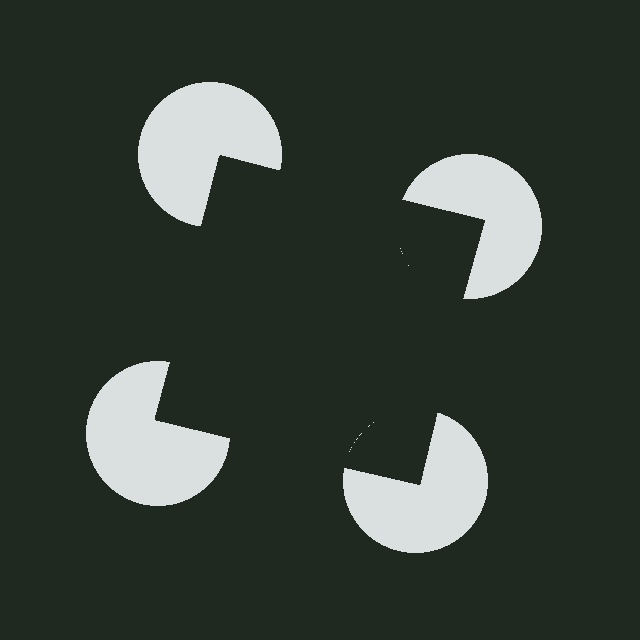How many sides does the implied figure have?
4 sides.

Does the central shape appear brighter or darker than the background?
It typically appears slightly darker than the background, even though no actual brightness change is drawn.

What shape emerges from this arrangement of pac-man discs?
An illusory square — its edges are inferred from the aligned wedge cuts in the pac-man discs, not physically drawn.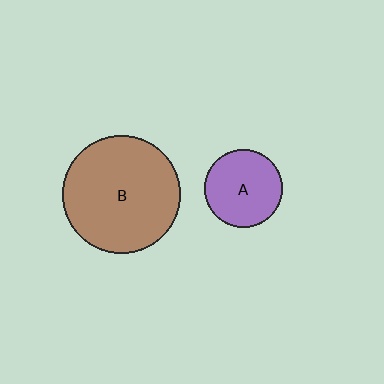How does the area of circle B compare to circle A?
Approximately 2.3 times.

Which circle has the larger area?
Circle B (brown).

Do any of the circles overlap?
No, none of the circles overlap.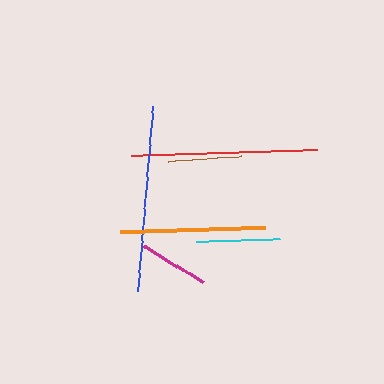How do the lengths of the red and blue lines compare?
The red and blue lines are approximately the same length.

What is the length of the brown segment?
The brown segment is approximately 73 pixels long.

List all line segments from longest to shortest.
From longest to shortest: red, blue, orange, cyan, brown, magenta.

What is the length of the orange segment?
The orange segment is approximately 145 pixels long.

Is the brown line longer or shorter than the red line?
The red line is longer than the brown line.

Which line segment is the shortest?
The magenta line is the shortest at approximately 70 pixels.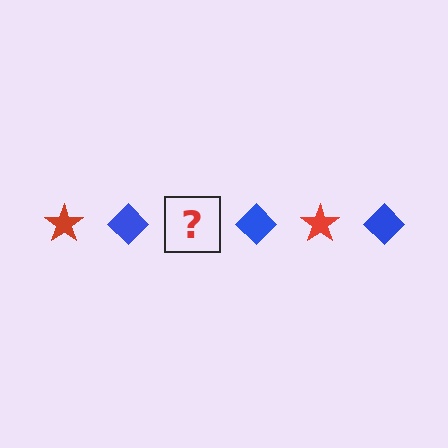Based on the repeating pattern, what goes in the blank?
The blank should be a red star.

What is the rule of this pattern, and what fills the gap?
The rule is that the pattern alternates between red star and blue diamond. The gap should be filled with a red star.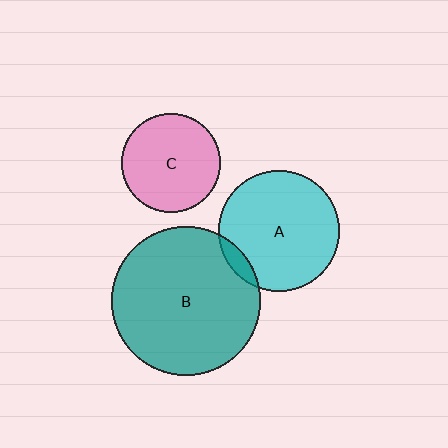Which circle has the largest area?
Circle B (teal).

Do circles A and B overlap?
Yes.